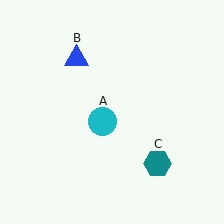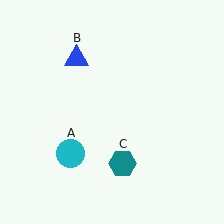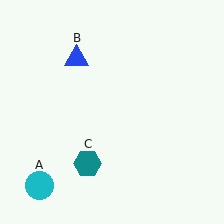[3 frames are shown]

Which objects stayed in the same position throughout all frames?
Blue triangle (object B) remained stationary.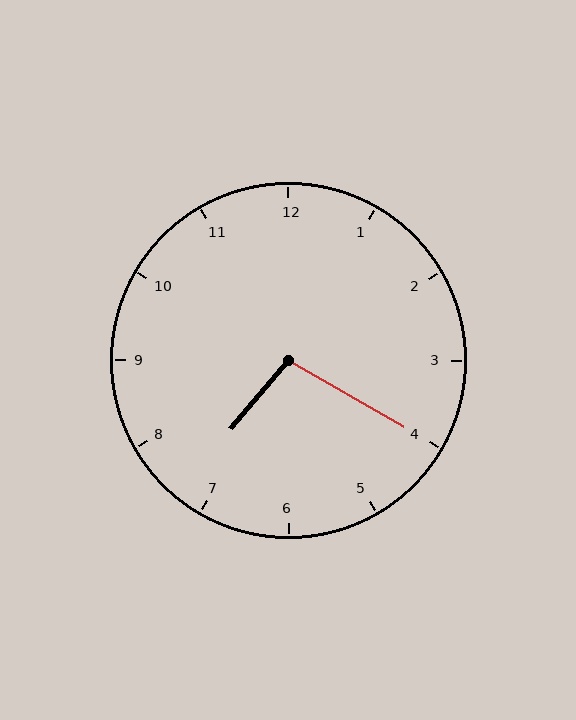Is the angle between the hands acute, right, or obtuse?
It is obtuse.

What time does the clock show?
7:20.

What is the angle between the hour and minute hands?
Approximately 100 degrees.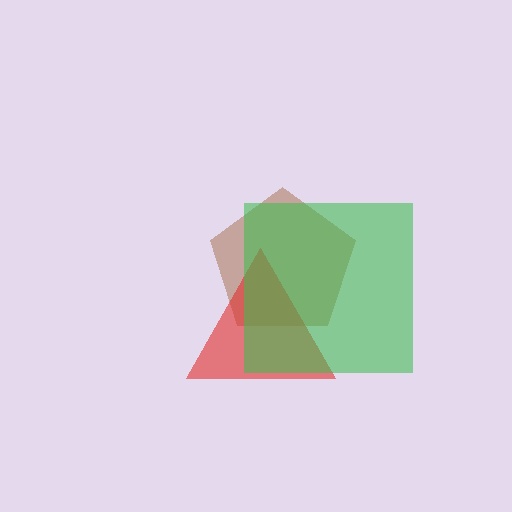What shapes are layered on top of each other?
The layered shapes are: a brown pentagon, a red triangle, a green square.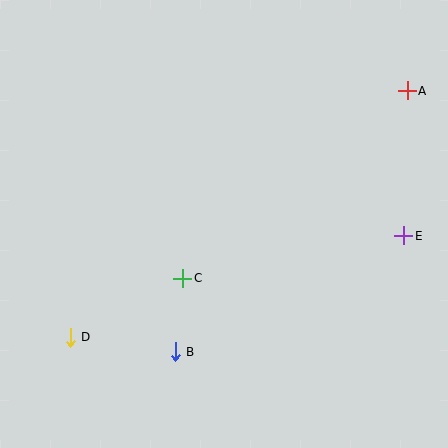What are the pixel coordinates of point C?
Point C is at (183, 278).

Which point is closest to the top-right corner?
Point A is closest to the top-right corner.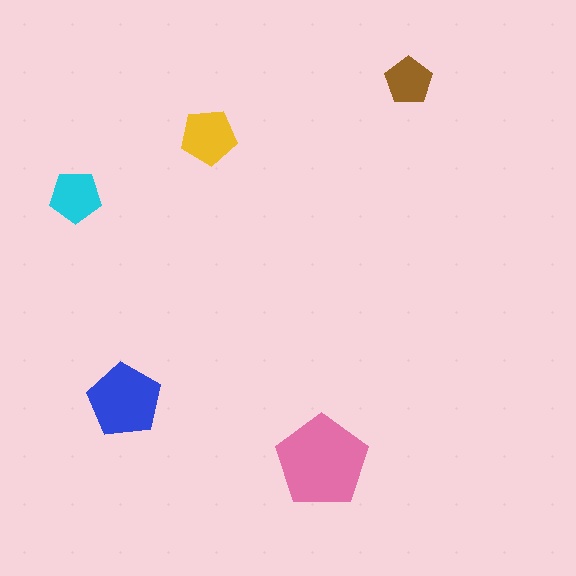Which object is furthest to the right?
The brown pentagon is rightmost.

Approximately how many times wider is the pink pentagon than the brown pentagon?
About 2 times wider.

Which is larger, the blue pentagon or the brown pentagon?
The blue one.